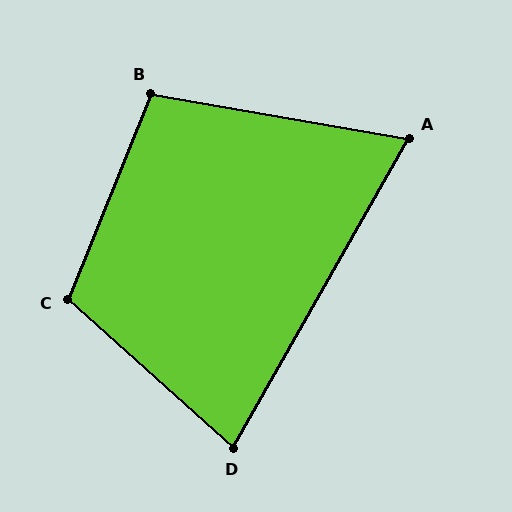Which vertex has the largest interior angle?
C, at approximately 110 degrees.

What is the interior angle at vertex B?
Approximately 102 degrees (obtuse).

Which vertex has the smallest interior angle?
A, at approximately 70 degrees.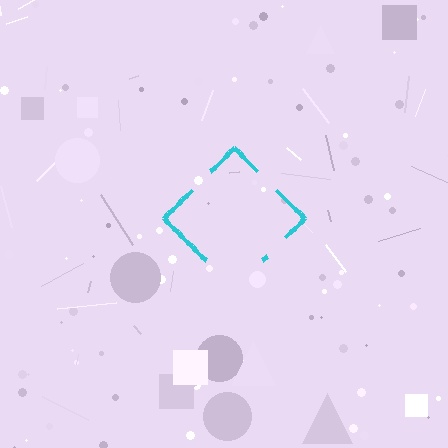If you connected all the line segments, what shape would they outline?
They would outline a diamond.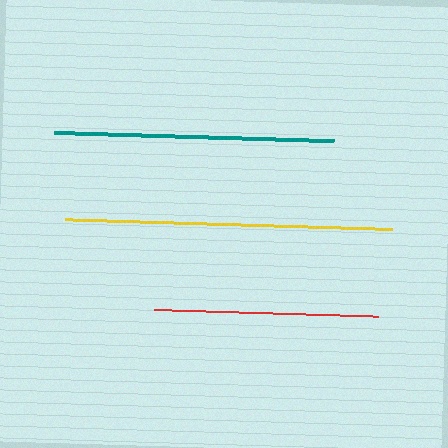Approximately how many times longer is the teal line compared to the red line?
The teal line is approximately 1.2 times the length of the red line.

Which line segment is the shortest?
The red line is the shortest at approximately 224 pixels.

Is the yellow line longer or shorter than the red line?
The yellow line is longer than the red line.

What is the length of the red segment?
The red segment is approximately 224 pixels long.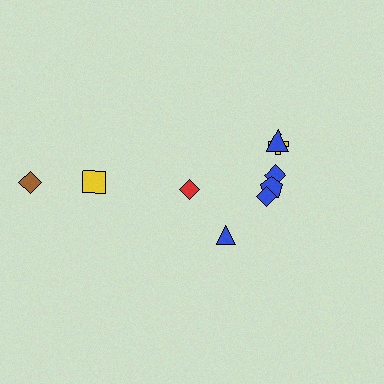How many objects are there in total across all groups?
There are 9 objects.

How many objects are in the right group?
There are 6 objects.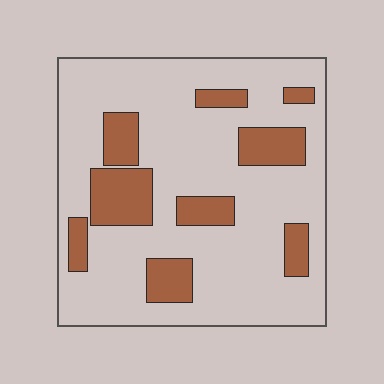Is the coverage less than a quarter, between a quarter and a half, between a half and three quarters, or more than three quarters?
Less than a quarter.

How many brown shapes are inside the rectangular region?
9.